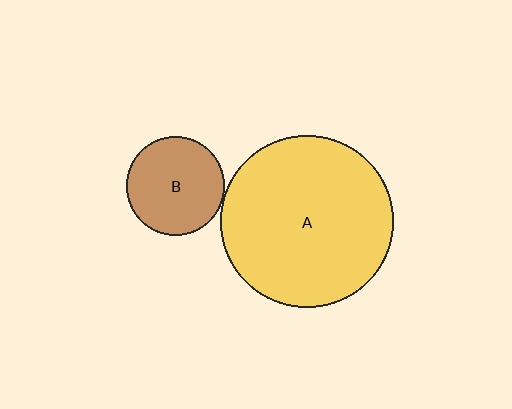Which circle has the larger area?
Circle A (yellow).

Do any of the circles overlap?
No, none of the circles overlap.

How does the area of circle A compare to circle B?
Approximately 3.0 times.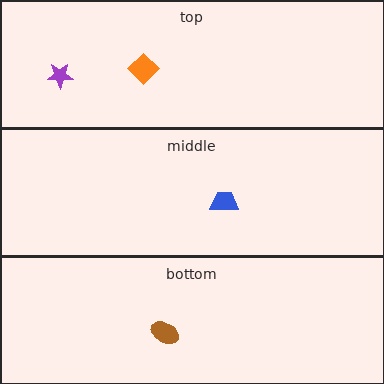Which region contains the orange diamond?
The top region.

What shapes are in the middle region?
The blue trapezoid.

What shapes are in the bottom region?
The brown ellipse.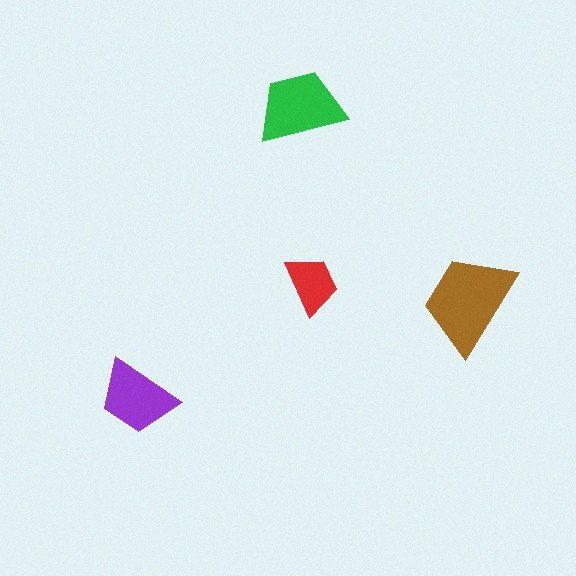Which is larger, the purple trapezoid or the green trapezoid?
The green one.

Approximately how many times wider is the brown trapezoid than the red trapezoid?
About 1.5 times wider.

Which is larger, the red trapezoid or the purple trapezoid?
The purple one.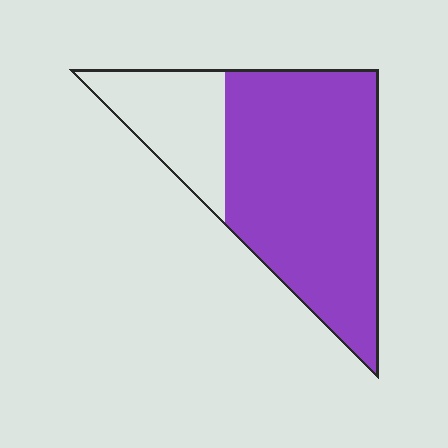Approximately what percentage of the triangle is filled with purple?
Approximately 75%.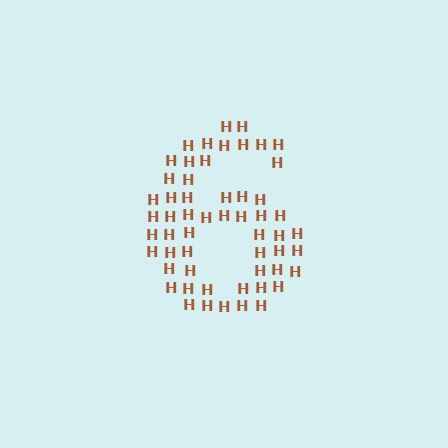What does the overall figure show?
The overall figure shows the digit 6.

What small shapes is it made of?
It is made of small letter H's.